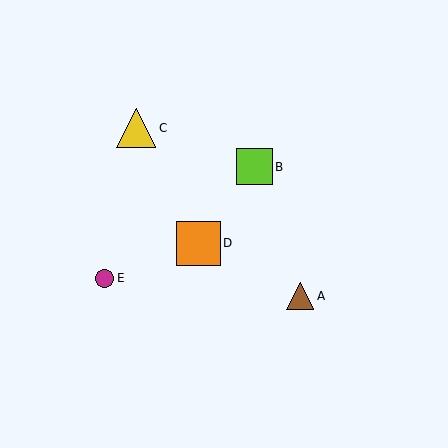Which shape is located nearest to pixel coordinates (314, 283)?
The brown triangle (labeled A) at (300, 296) is nearest to that location.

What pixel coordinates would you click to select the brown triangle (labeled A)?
Click at (300, 296) to select the brown triangle A.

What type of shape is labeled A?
Shape A is a brown triangle.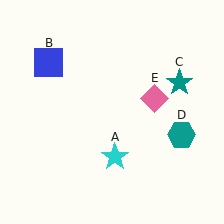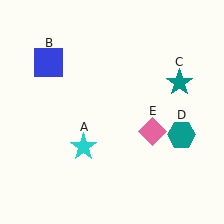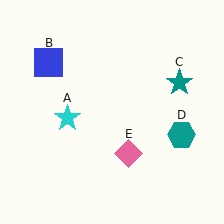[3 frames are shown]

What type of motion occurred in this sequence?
The cyan star (object A), pink diamond (object E) rotated clockwise around the center of the scene.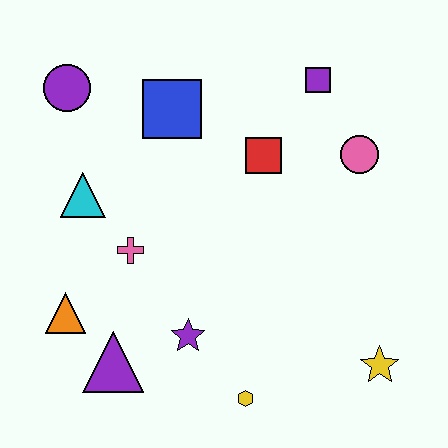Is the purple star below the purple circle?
Yes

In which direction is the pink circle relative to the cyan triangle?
The pink circle is to the right of the cyan triangle.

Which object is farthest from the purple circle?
The yellow star is farthest from the purple circle.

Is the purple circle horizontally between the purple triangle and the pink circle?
No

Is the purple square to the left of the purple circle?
No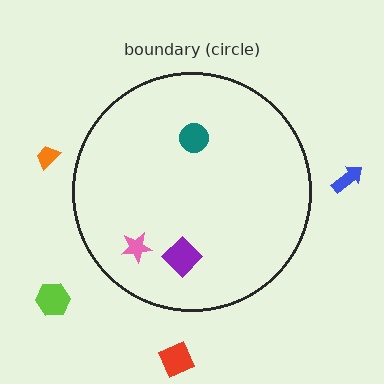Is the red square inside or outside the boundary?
Outside.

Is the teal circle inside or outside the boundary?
Inside.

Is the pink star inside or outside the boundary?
Inside.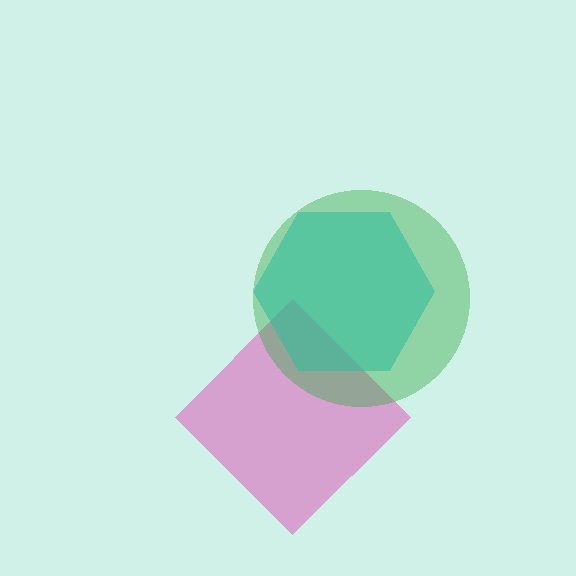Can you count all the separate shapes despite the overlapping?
Yes, there are 3 separate shapes.